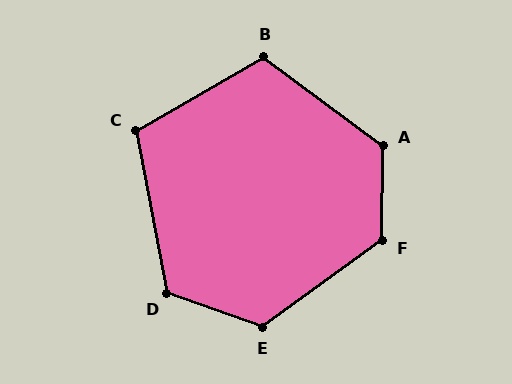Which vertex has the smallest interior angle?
C, at approximately 109 degrees.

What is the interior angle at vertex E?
Approximately 125 degrees (obtuse).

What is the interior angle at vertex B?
Approximately 113 degrees (obtuse).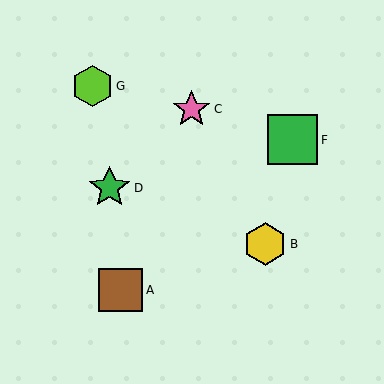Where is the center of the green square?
The center of the green square is at (293, 140).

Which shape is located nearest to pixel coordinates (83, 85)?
The lime hexagon (labeled G) at (93, 86) is nearest to that location.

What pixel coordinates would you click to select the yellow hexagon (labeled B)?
Click at (265, 244) to select the yellow hexagon B.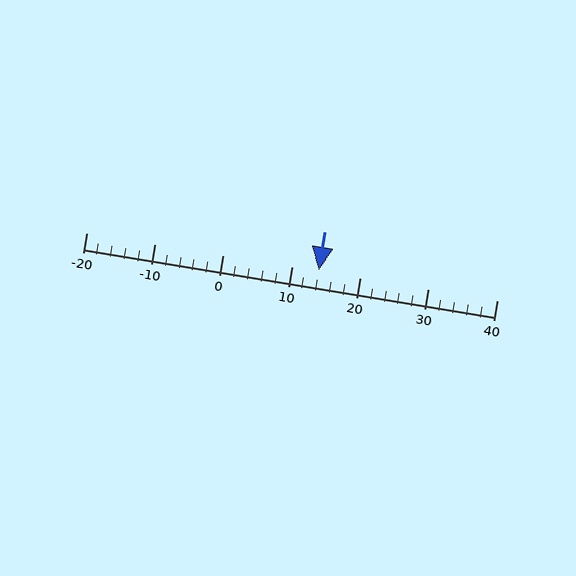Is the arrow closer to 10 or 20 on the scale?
The arrow is closer to 10.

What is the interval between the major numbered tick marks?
The major tick marks are spaced 10 units apart.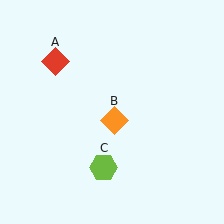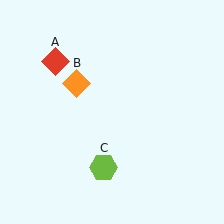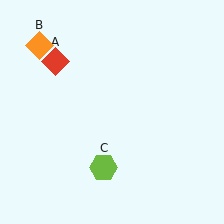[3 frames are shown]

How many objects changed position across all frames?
1 object changed position: orange diamond (object B).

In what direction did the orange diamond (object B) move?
The orange diamond (object B) moved up and to the left.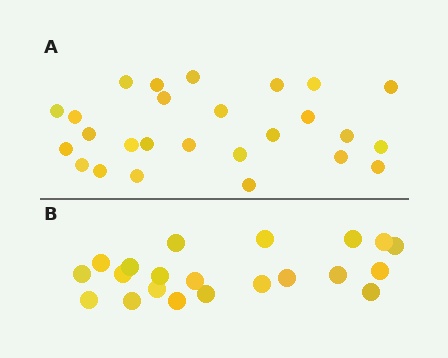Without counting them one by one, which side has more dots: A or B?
Region A (the top region) has more dots.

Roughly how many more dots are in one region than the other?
Region A has about 5 more dots than region B.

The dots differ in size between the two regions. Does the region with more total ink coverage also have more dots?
No. Region B has more total ink coverage because its dots are larger, but region A actually contains more individual dots. Total area can be misleading — the number of items is what matters here.